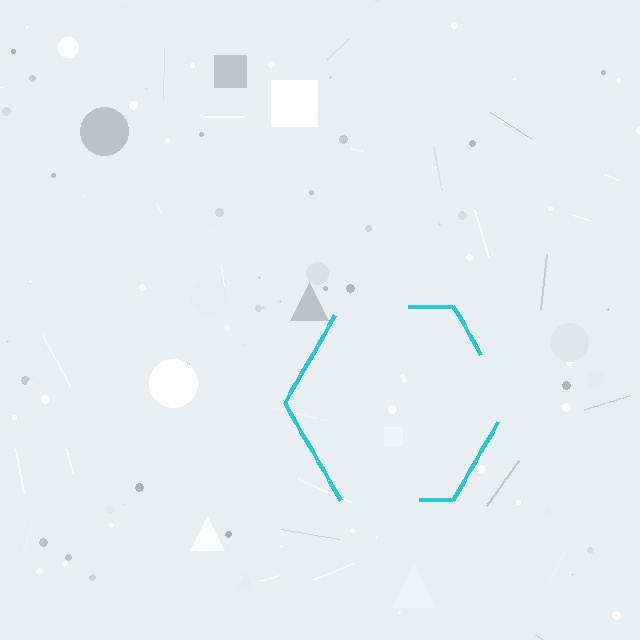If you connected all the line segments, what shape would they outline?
They would outline a hexagon.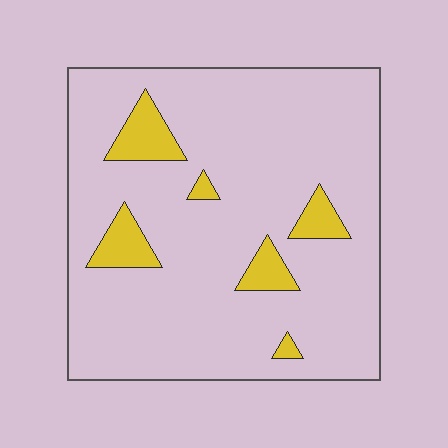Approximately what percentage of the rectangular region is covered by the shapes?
Approximately 10%.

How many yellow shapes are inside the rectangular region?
6.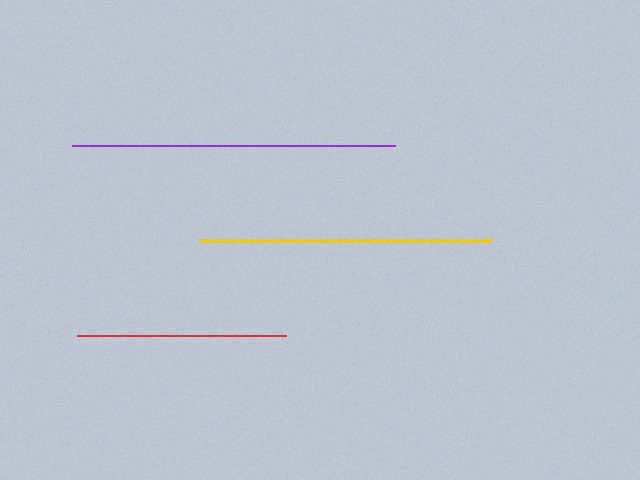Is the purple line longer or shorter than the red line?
The purple line is longer than the red line.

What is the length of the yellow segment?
The yellow segment is approximately 292 pixels long.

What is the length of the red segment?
The red segment is approximately 209 pixels long.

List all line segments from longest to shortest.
From longest to shortest: purple, yellow, red.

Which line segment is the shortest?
The red line is the shortest at approximately 209 pixels.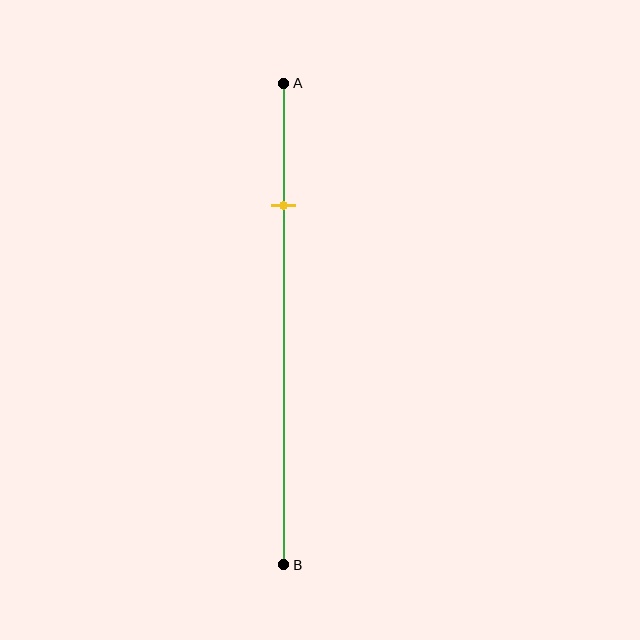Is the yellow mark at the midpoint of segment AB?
No, the mark is at about 25% from A, not at the 50% midpoint.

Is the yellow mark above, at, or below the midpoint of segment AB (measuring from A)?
The yellow mark is above the midpoint of segment AB.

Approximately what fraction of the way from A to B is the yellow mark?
The yellow mark is approximately 25% of the way from A to B.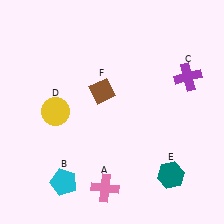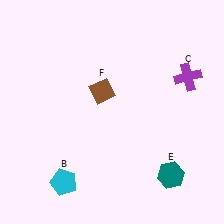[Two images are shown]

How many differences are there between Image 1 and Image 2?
There are 2 differences between the two images.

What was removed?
The yellow circle (D), the pink cross (A) were removed in Image 2.